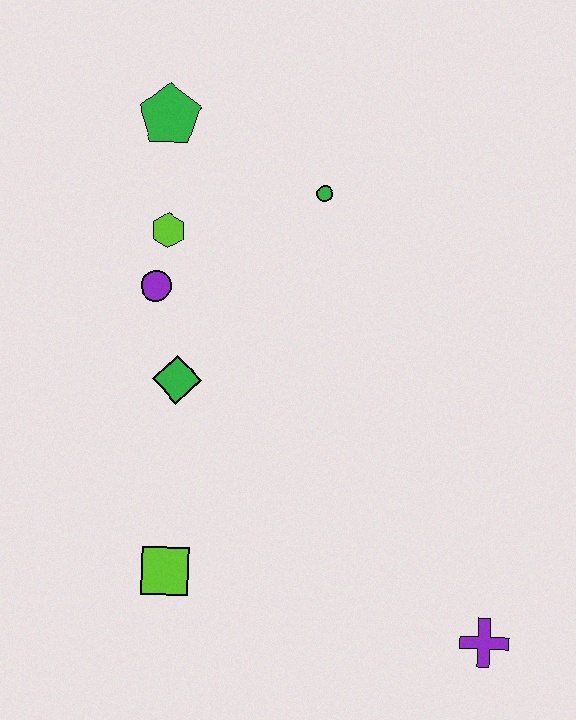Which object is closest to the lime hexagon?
The purple circle is closest to the lime hexagon.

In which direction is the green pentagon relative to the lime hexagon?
The green pentagon is above the lime hexagon.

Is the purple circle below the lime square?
No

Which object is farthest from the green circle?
The purple cross is farthest from the green circle.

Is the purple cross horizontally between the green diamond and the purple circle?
No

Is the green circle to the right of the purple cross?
No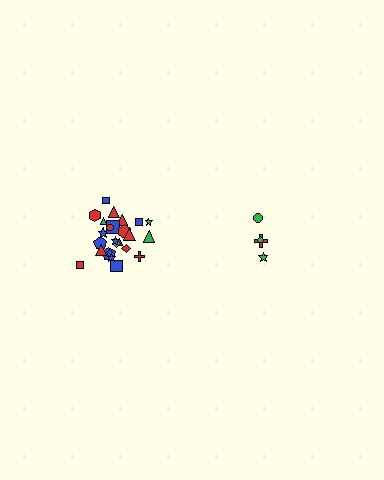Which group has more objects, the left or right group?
The left group.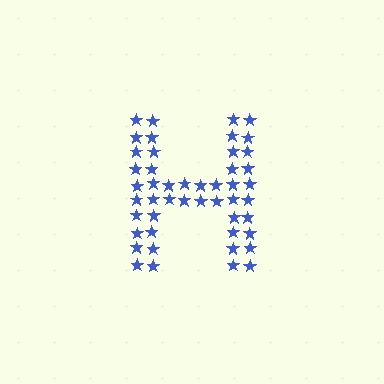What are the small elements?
The small elements are stars.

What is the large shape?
The large shape is the letter H.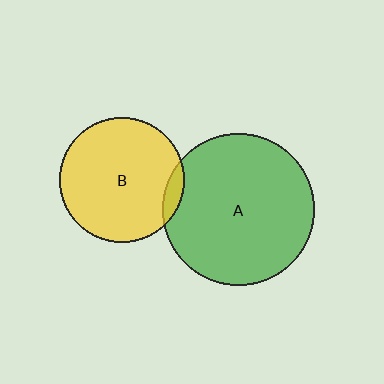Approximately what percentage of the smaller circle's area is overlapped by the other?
Approximately 5%.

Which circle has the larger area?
Circle A (green).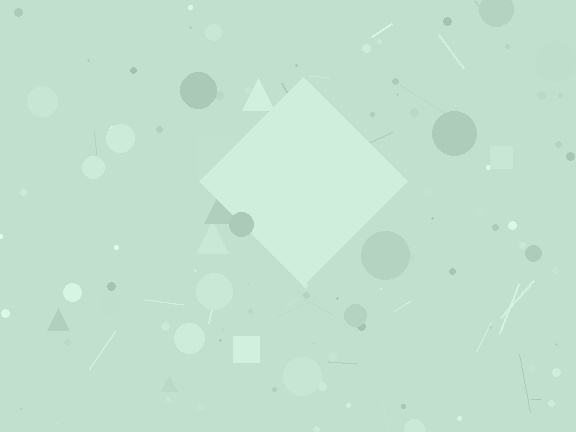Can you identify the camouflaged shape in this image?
The camouflaged shape is a diamond.